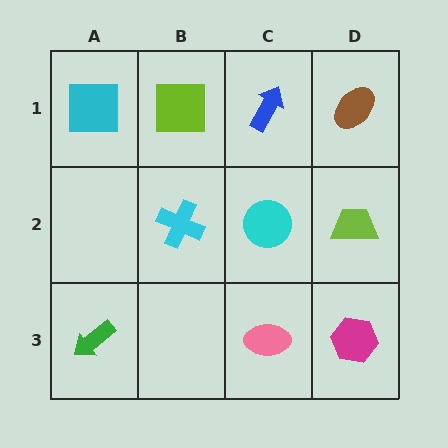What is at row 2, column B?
A cyan cross.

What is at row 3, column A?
A green arrow.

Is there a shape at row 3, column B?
No, that cell is empty.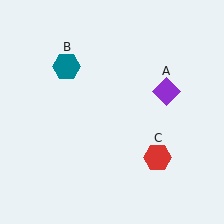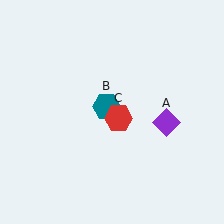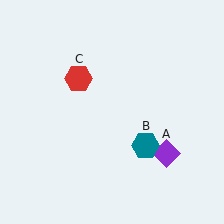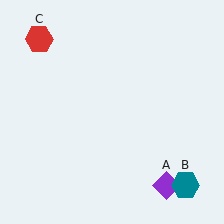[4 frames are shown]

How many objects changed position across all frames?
3 objects changed position: purple diamond (object A), teal hexagon (object B), red hexagon (object C).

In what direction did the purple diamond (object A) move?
The purple diamond (object A) moved down.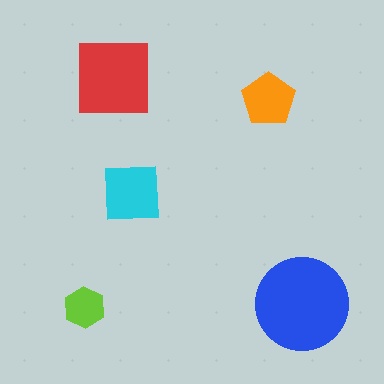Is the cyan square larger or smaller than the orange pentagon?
Larger.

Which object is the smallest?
The lime hexagon.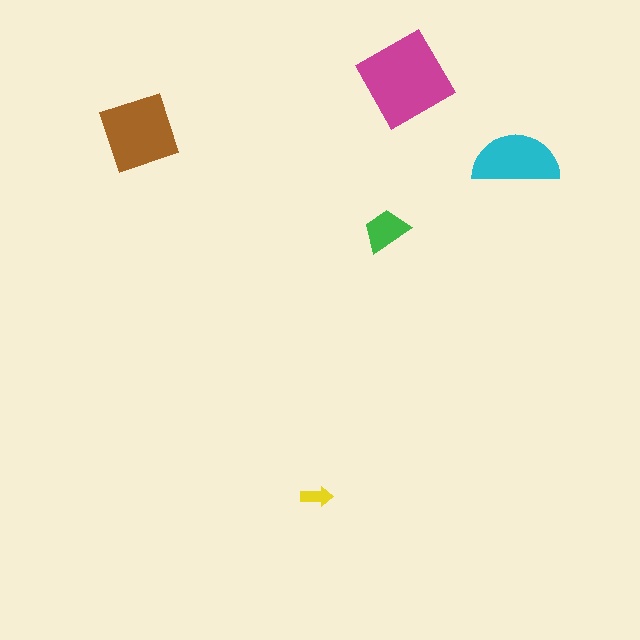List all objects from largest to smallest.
The magenta diamond, the brown square, the cyan semicircle, the green trapezoid, the yellow arrow.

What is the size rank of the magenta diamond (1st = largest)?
1st.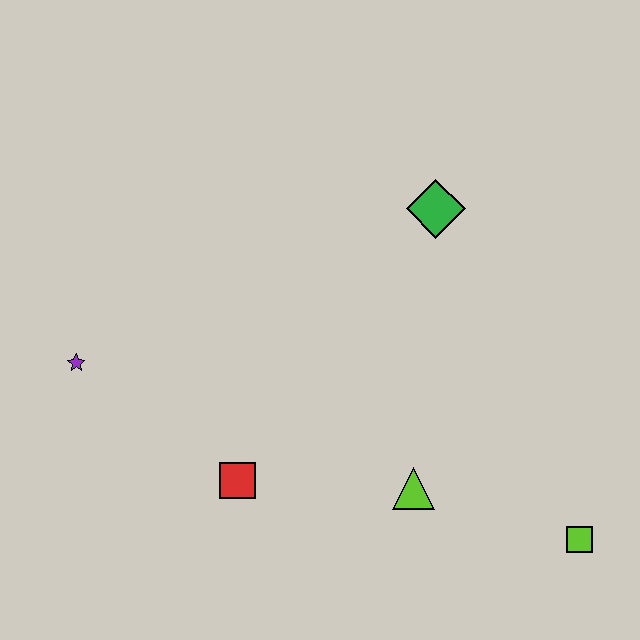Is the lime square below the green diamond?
Yes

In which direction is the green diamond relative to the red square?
The green diamond is above the red square.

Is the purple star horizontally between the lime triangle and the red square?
No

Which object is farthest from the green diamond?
The purple star is farthest from the green diamond.